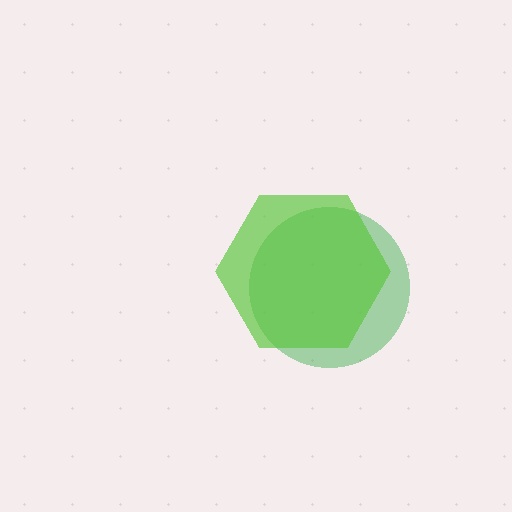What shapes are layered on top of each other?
The layered shapes are: a green circle, a lime hexagon.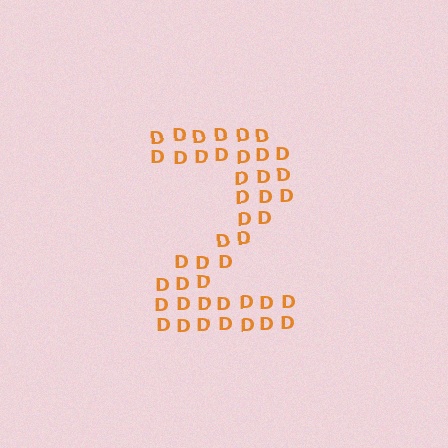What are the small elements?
The small elements are letter D's.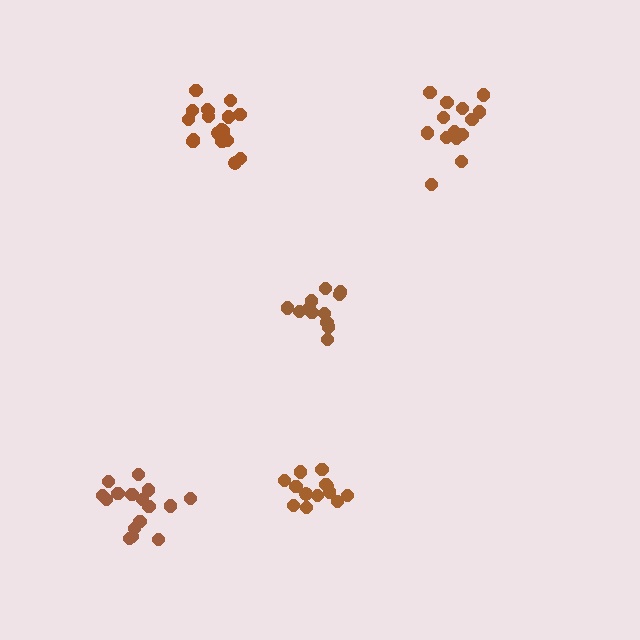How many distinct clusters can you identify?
There are 5 distinct clusters.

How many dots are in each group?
Group 1: 13 dots, Group 2: 12 dots, Group 3: 18 dots, Group 4: 14 dots, Group 5: 16 dots (73 total).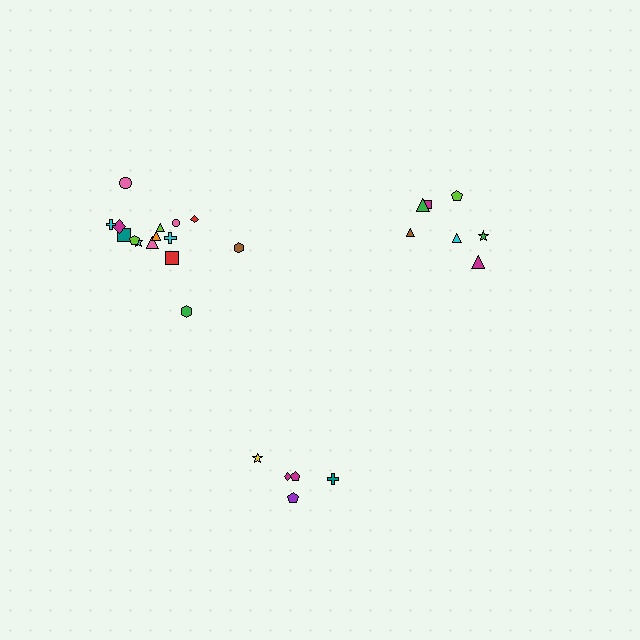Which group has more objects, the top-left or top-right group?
The top-left group.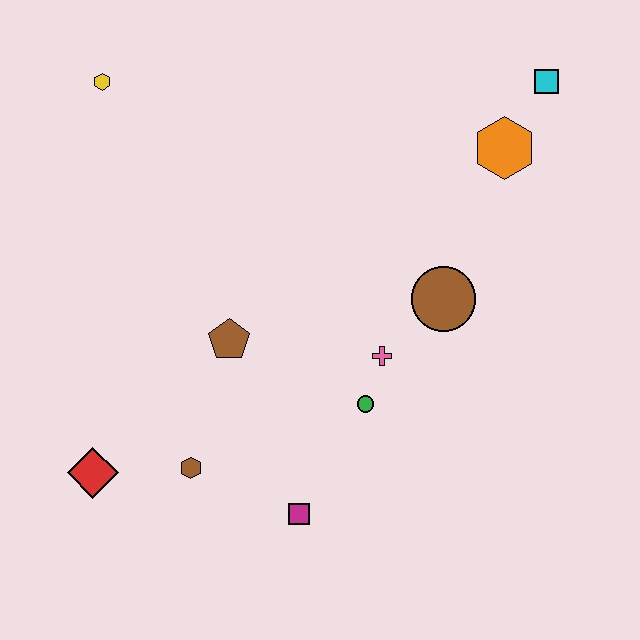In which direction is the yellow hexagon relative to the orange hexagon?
The yellow hexagon is to the left of the orange hexagon.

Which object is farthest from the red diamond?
The cyan square is farthest from the red diamond.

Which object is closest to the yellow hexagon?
The brown pentagon is closest to the yellow hexagon.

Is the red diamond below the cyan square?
Yes